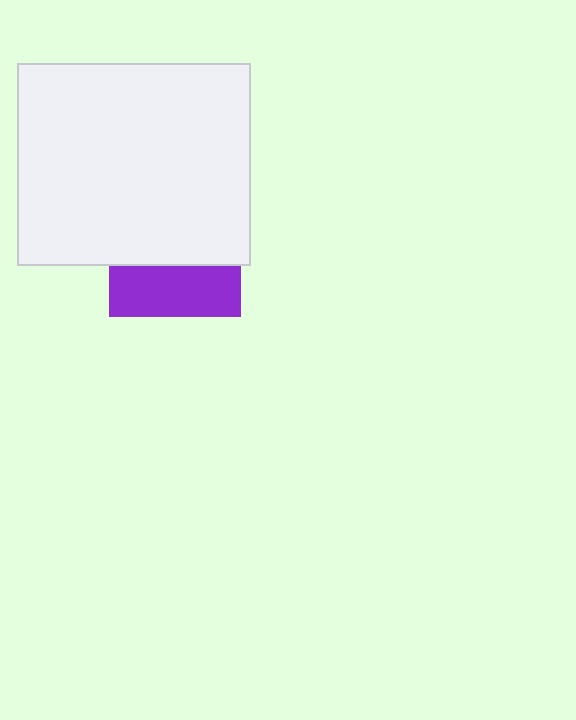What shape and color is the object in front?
The object in front is a white rectangle.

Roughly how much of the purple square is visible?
A small part of it is visible (roughly 39%).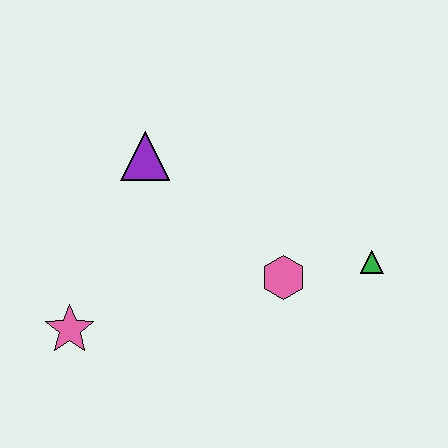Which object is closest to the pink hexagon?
The green triangle is closest to the pink hexagon.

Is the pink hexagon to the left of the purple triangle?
No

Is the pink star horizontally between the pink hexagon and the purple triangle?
No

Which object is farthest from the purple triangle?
The green triangle is farthest from the purple triangle.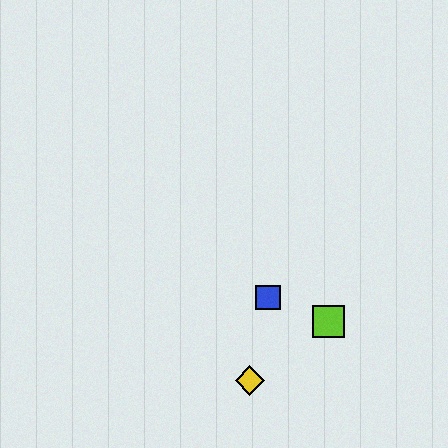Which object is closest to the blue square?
The lime square is closest to the blue square.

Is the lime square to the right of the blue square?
Yes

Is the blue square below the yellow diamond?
No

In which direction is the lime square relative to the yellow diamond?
The lime square is to the right of the yellow diamond.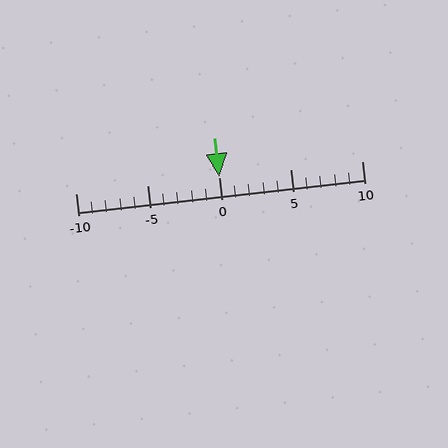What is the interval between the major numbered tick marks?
The major tick marks are spaced 5 units apart.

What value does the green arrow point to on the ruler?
The green arrow points to approximately 0.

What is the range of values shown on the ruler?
The ruler shows values from -10 to 10.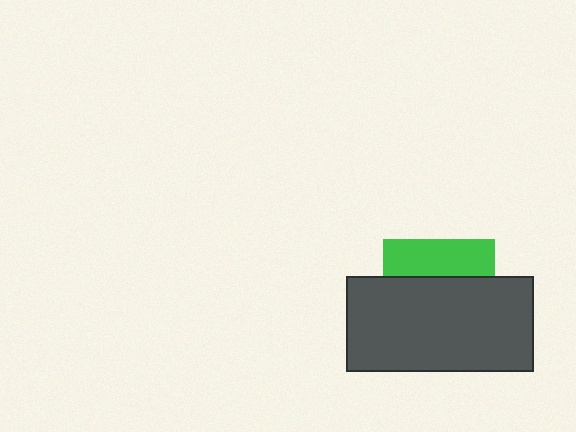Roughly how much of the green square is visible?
A small part of it is visible (roughly 32%).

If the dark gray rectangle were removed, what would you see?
You would see the complete green square.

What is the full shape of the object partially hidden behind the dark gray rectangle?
The partially hidden object is a green square.